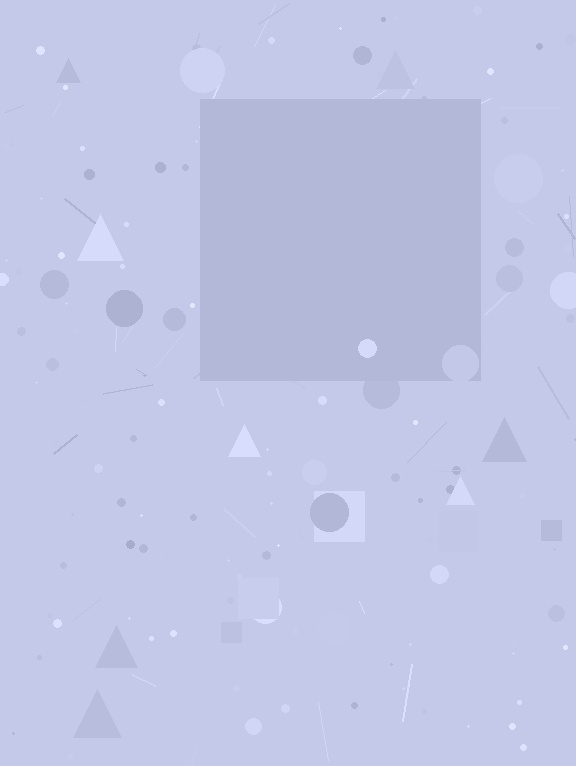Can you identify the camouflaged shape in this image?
The camouflaged shape is a square.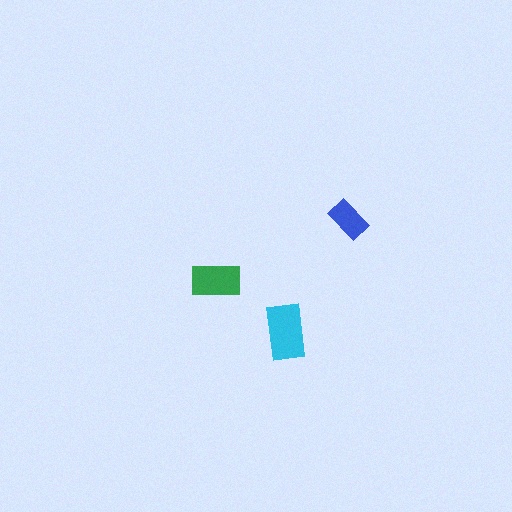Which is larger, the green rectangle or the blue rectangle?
The green one.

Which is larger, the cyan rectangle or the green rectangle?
The cyan one.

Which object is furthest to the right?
The blue rectangle is rightmost.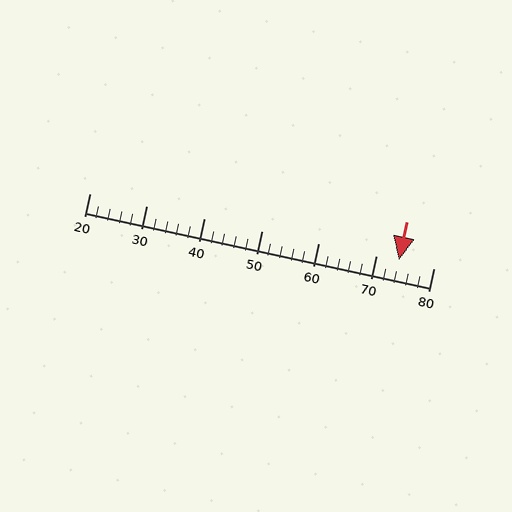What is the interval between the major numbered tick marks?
The major tick marks are spaced 10 units apart.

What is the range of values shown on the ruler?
The ruler shows values from 20 to 80.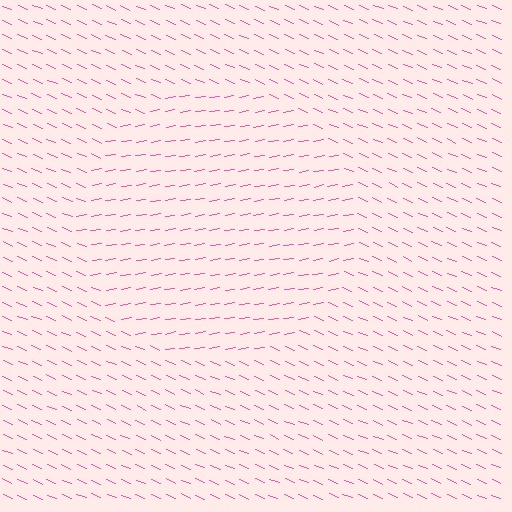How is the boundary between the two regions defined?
The boundary is defined purely by a change in line orientation (approximately 32 degrees difference). All lines are the same color and thickness.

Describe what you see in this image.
The image is filled with small pink line segments. A circle region in the image has lines oriented differently from the surrounding lines, creating a visible texture boundary.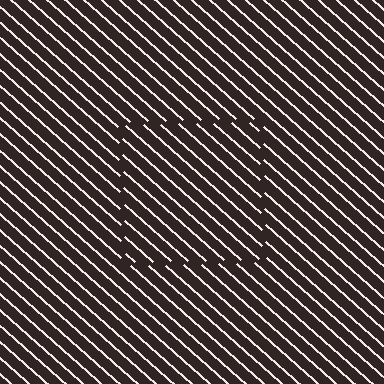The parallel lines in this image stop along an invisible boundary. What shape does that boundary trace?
An illusory square. The interior of the shape contains the same grating, shifted by half a period — the contour is defined by the phase discontinuity where line-ends from the inner and outer gratings abut.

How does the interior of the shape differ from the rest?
The interior of the shape contains the same grating, shifted by half a period — the contour is defined by the phase discontinuity where line-ends from the inner and outer gratings abut.